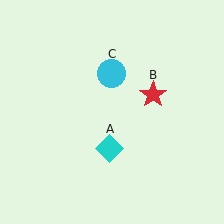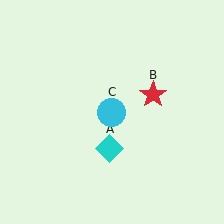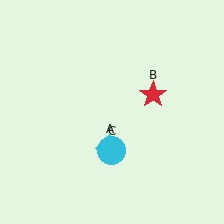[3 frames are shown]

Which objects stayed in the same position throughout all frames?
Cyan diamond (object A) and red star (object B) remained stationary.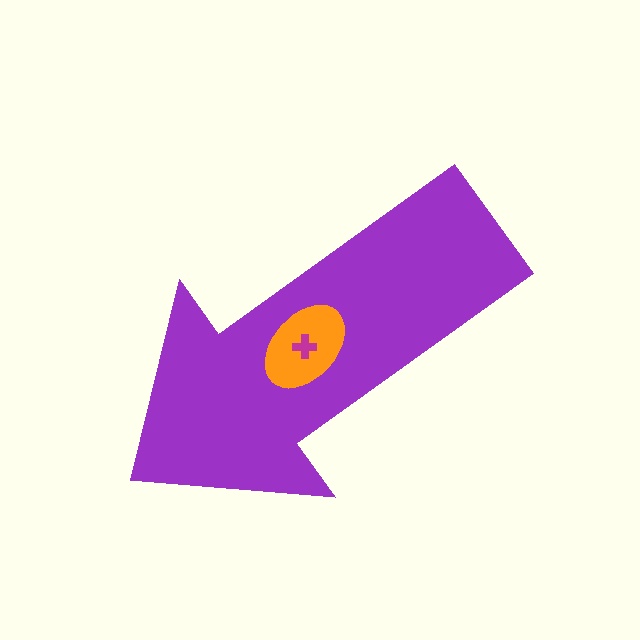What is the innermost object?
The magenta cross.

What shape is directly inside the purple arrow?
The orange ellipse.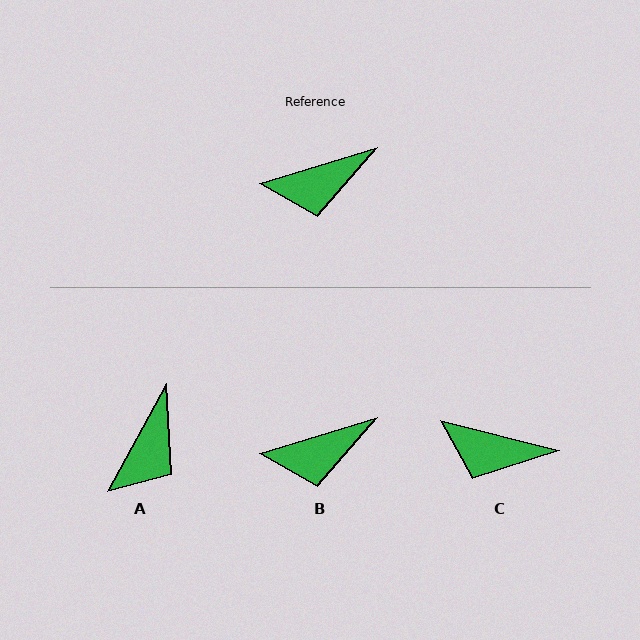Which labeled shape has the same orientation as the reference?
B.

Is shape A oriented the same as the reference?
No, it is off by about 45 degrees.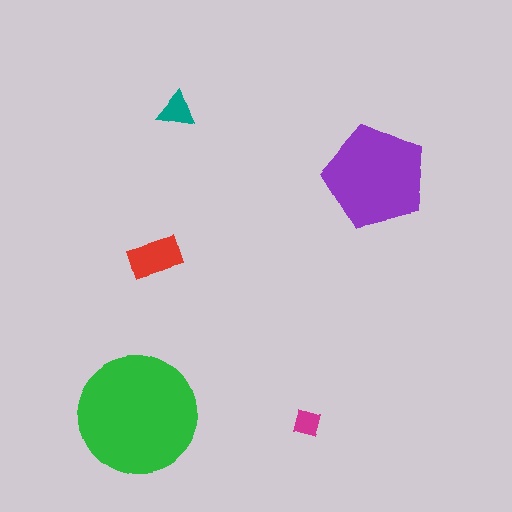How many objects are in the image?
There are 5 objects in the image.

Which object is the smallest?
The magenta diamond.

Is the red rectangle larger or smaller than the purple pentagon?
Smaller.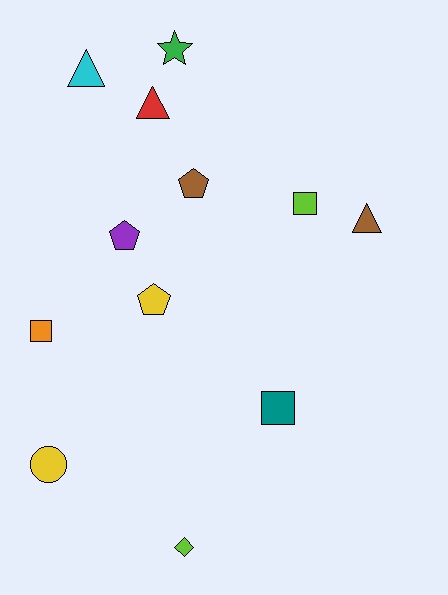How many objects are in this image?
There are 12 objects.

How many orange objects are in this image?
There is 1 orange object.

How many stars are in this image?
There is 1 star.